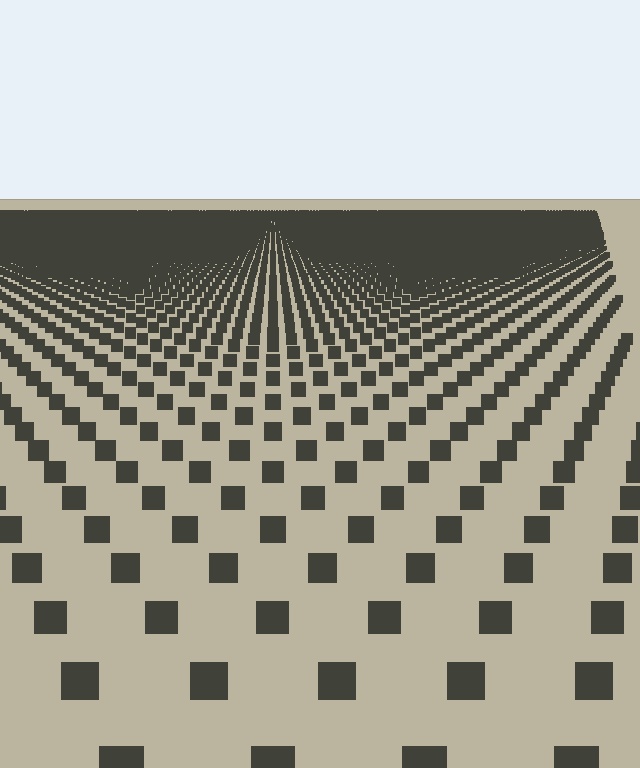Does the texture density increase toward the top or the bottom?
Density increases toward the top.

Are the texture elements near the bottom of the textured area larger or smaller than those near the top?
Larger. Near the bottom, elements are closer to the viewer and appear at a bigger on-screen size.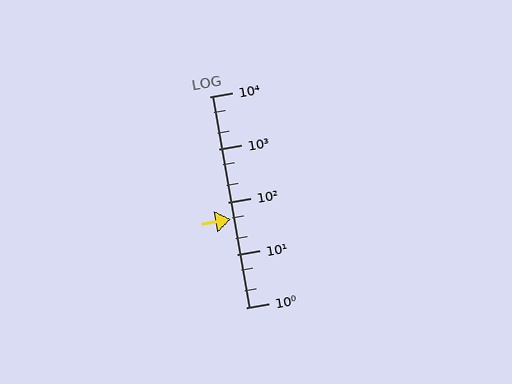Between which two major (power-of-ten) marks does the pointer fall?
The pointer is between 10 and 100.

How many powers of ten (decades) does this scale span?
The scale spans 4 decades, from 1 to 10000.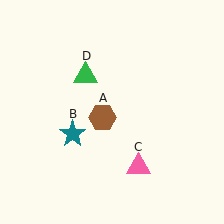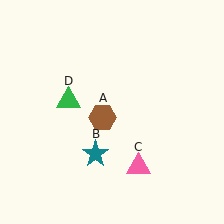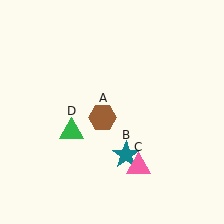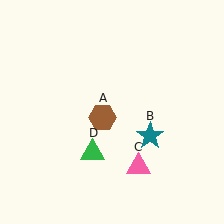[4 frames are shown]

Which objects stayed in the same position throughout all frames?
Brown hexagon (object A) and pink triangle (object C) remained stationary.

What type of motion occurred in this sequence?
The teal star (object B), green triangle (object D) rotated counterclockwise around the center of the scene.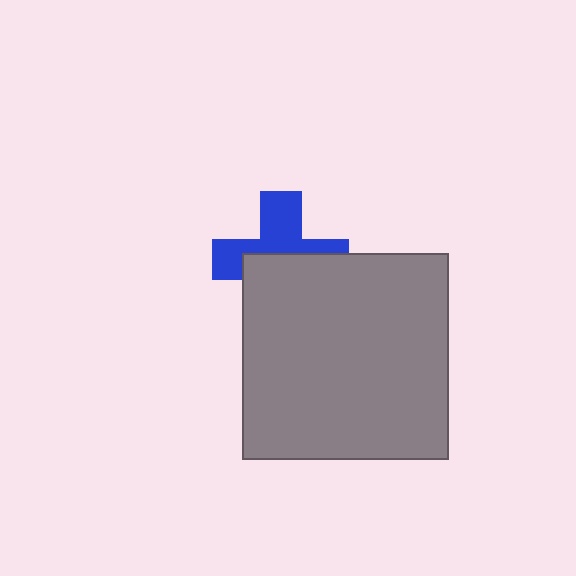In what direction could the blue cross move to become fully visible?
The blue cross could move up. That would shift it out from behind the gray square entirely.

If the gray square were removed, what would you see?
You would see the complete blue cross.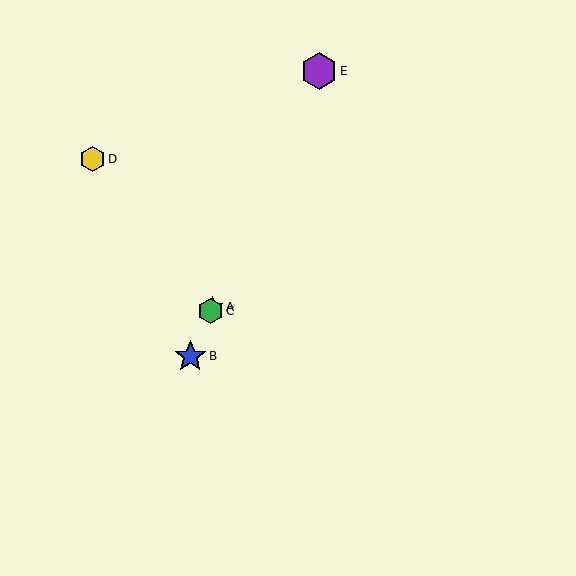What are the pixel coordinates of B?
Object B is at (190, 356).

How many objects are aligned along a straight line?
4 objects (A, B, C, E) are aligned along a straight line.